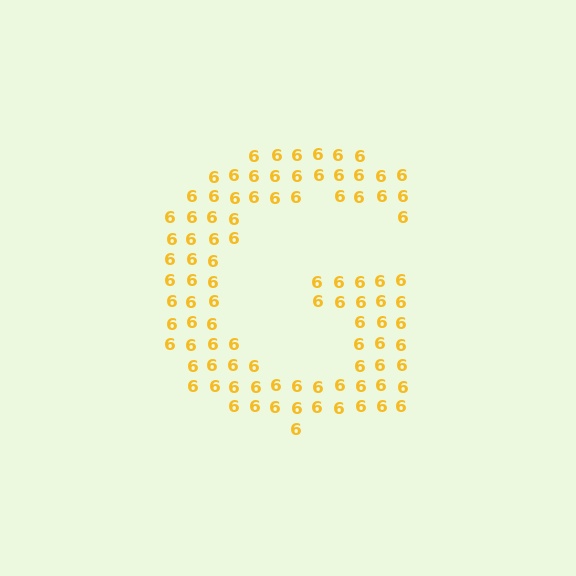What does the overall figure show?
The overall figure shows the letter G.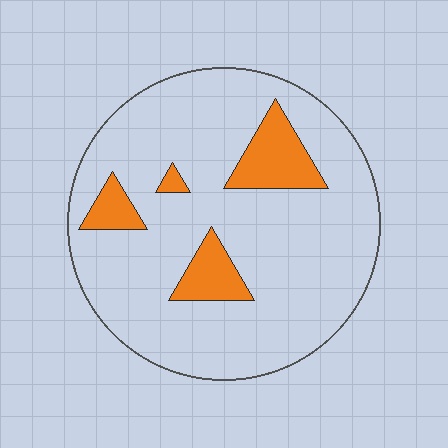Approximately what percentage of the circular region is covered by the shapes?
Approximately 15%.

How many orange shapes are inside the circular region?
4.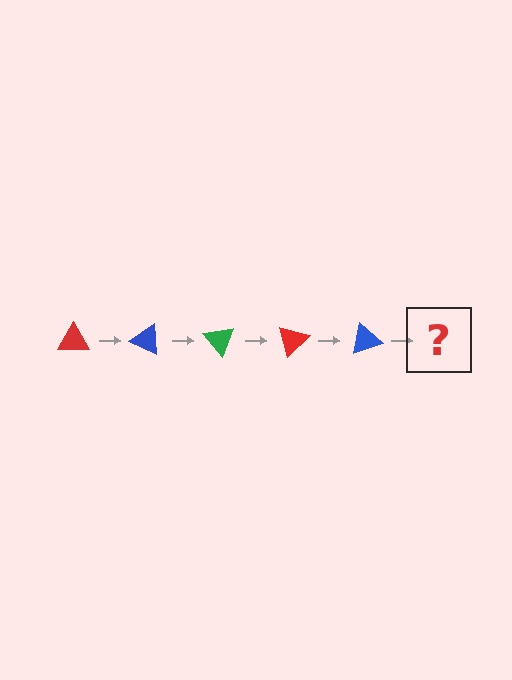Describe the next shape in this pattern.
It should be a green triangle, rotated 125 degrees from the start.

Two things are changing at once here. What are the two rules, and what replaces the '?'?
The two rules are that it rotates 25 degrees each step and the color cycles through red, blue, and green. The '?' should be a green triangle, rotated 125 degrees from the start.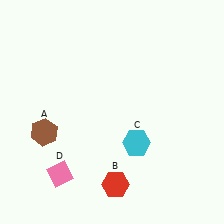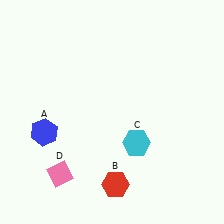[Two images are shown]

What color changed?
The hexagon (A) changed from brown in Image 1 to blue in Image 2.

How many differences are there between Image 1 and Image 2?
There is 1 difference between the two images.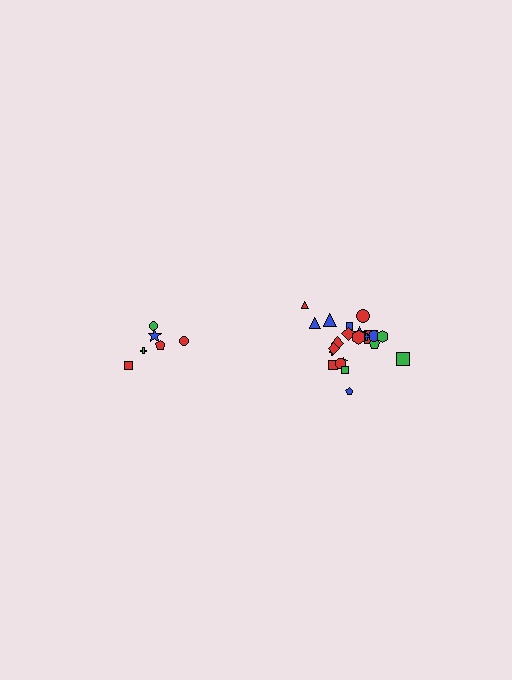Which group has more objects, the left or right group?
The right group.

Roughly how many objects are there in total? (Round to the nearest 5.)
Roughly 30 objects in total.